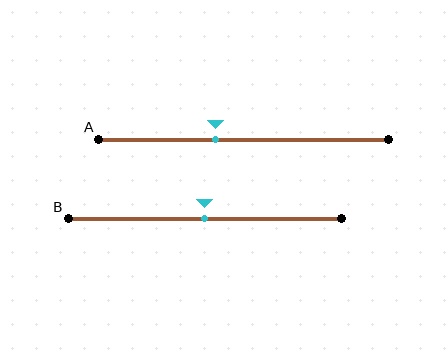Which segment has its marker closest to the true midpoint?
Segment B has its marker closest to the true midpoint.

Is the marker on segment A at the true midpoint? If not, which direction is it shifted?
No, the marker on segment A is shifted to the left by about 10% of the segment length.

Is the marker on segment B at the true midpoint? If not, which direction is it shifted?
Yes, the marker on segment B is at the true midpoint.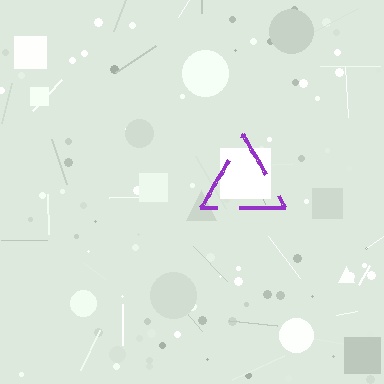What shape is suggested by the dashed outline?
The dashed outline suggests a triangle.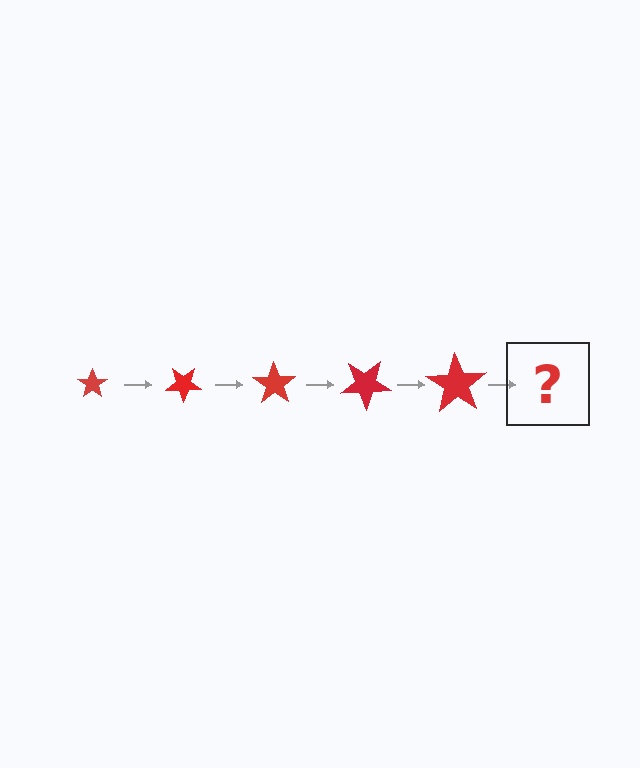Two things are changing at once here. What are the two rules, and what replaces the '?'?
The two rules are that the star grows larger each step and it rotates 35 degrees each step. The '?' should be a star, larger than the previous one and rotated 175 degrees from the start.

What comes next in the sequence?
The next element should be a star, larger than the previous one and rotated 175 degrees from the start.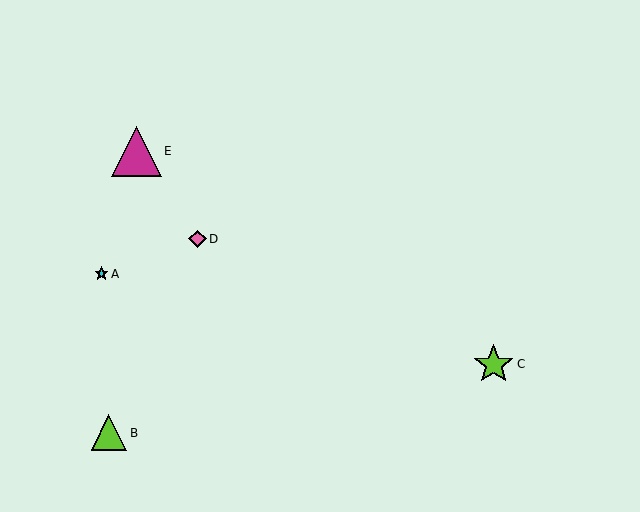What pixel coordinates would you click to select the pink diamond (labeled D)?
Click at (198, 239) to select the pink diamond D.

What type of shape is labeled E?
Shape E is a magenta triangle.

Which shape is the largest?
The magenta triangle (labeled E) is the largest.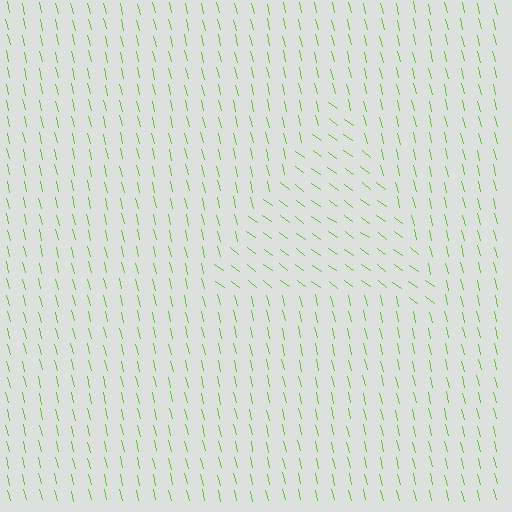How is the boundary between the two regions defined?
The boundary is defined purely by a change in line orientation (approximately 40 degrees difference). All lines are the same color and thickness.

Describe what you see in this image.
The image is filled with small lime line segments. A triangle region in the image has lines oriented differently from the surrounding lines, creating a visible texture boundary.